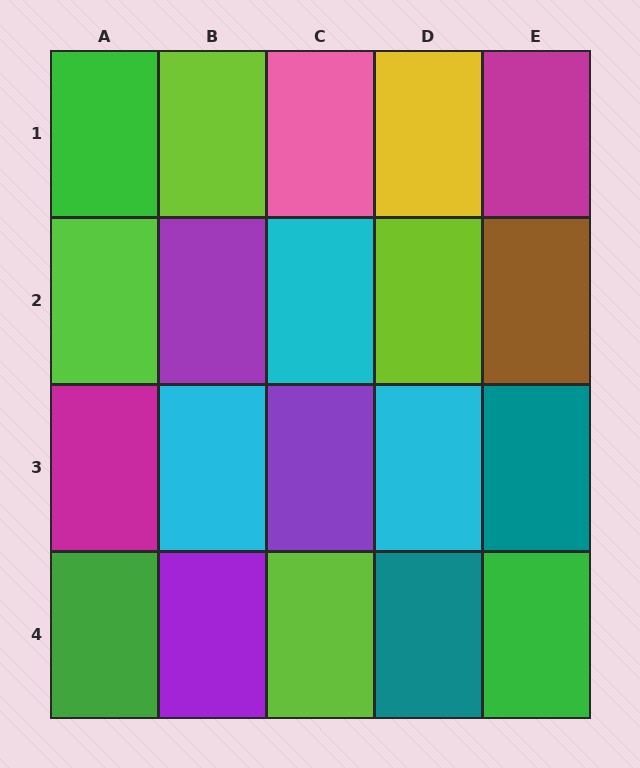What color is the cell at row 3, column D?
Cyan.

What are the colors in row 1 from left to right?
Green, lime, pink, yellow, magenta.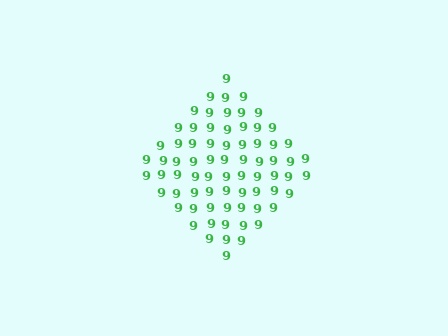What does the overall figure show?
The overall figure shows a diamond.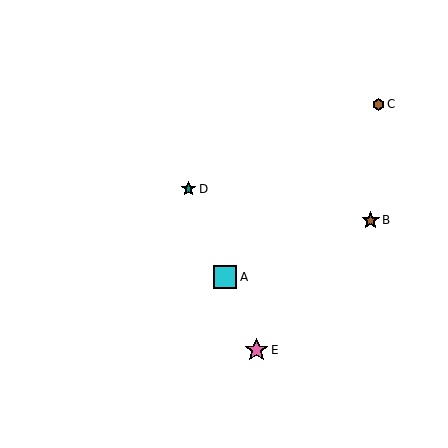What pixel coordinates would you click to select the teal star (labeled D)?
Click at (189, 189) to select the teal star D.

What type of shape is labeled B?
Shape B is a brown star.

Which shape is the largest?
The cyan square (labeled A) is the largest.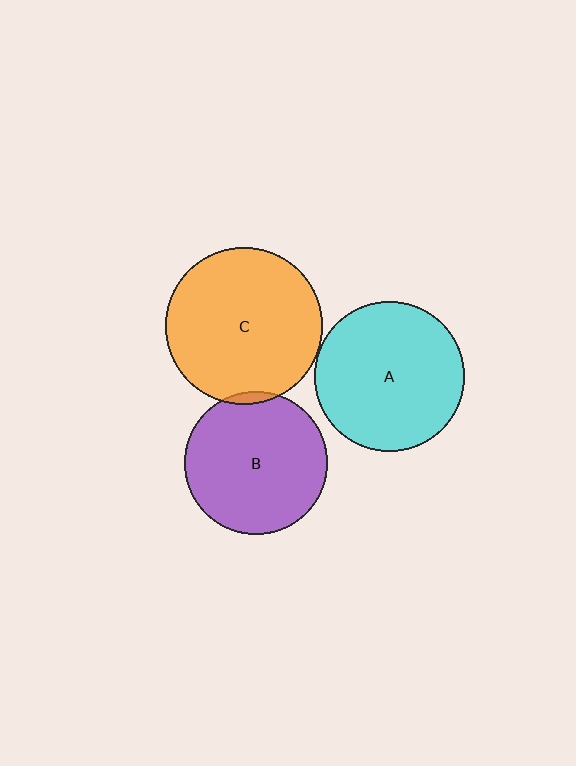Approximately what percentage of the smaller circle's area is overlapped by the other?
Approximately 5%.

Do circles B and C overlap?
Yes.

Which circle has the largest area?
Circle C (orange).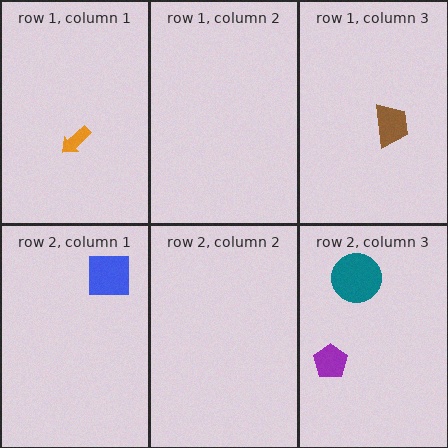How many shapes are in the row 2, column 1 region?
1.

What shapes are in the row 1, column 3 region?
The brown trapezoid.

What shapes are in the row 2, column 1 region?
The blue square.